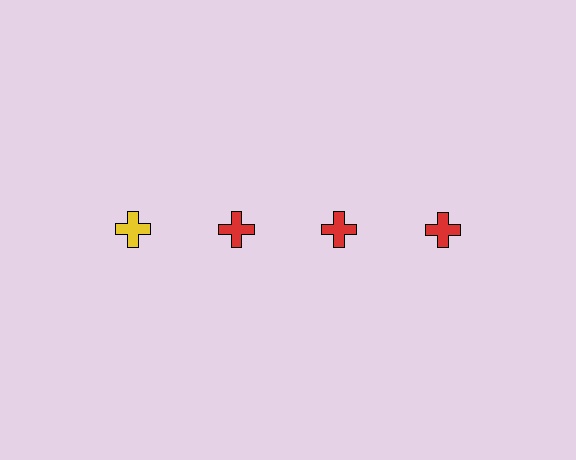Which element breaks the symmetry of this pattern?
The yellow cross in the top row, leftmost column breaks the symmetry. All other shapes are red crosses.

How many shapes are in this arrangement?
There are 4 shapes arranged in a grid pattern.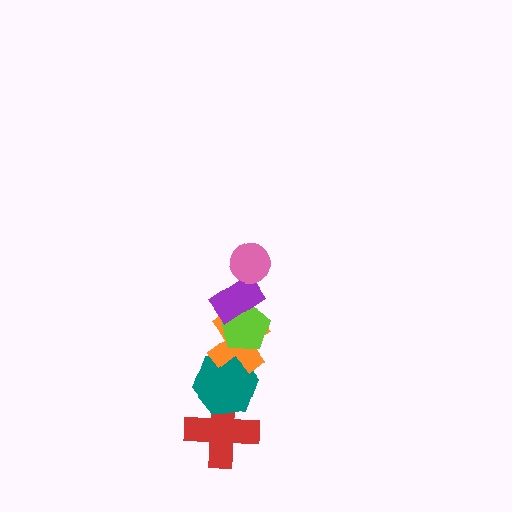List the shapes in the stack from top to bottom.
From top to bottom: the pink circle, the purple rectangle, the lime pentagon, the orange cross, the teal hexagon, the red cross.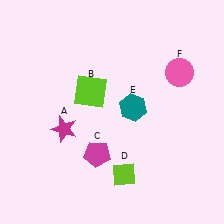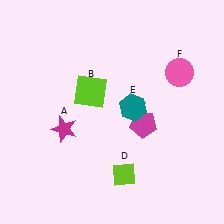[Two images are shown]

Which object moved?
The magenta pentagon (C) moved right.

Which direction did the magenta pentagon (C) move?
The magenta pentagon (C) moved right.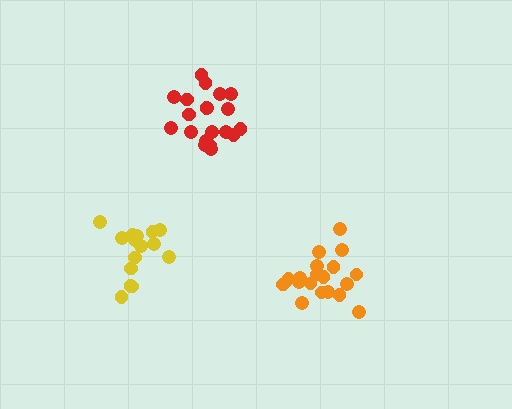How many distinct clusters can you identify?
There are 3 distinct clusters.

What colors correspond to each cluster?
The clusters are colored: yellow, orange, red.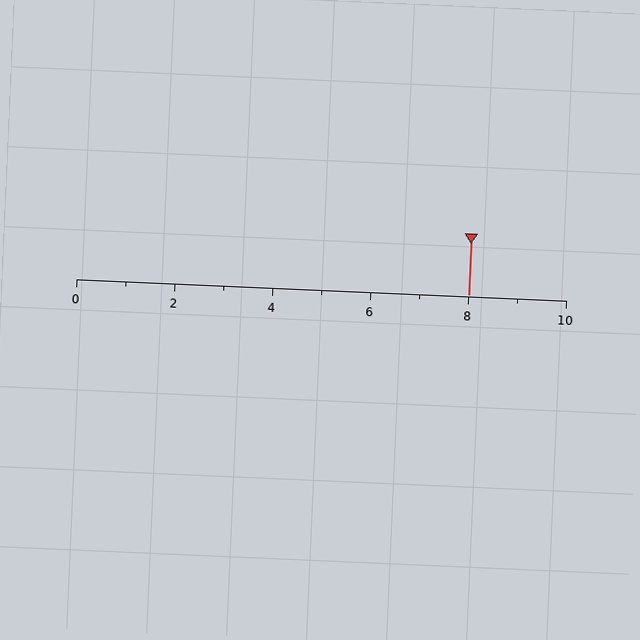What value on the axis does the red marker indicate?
The marker indicates approximately 8.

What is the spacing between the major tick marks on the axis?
The major ticks are spaced 2 apart.